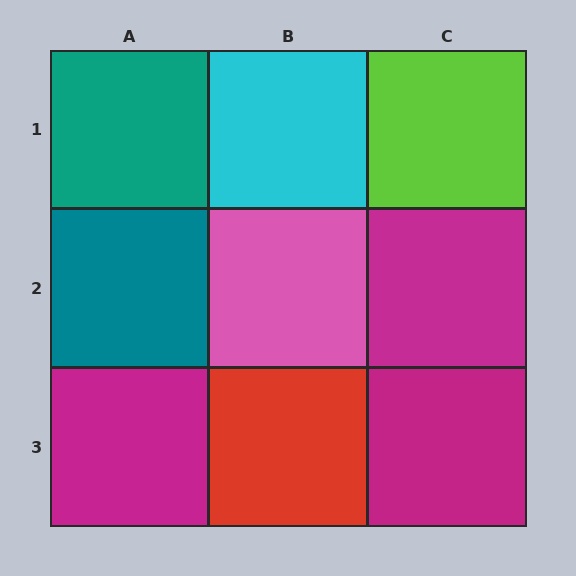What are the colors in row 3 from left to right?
Magenta, red, magenta.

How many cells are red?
1 cell is red.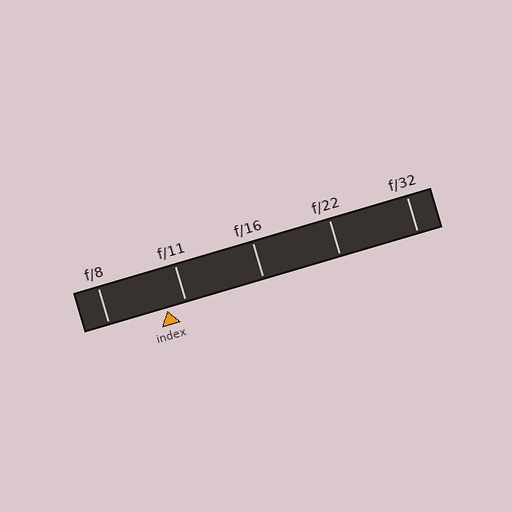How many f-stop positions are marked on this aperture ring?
There are 5 f-stop positions marked.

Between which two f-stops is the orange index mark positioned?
The index mark is between f/8 and f/11.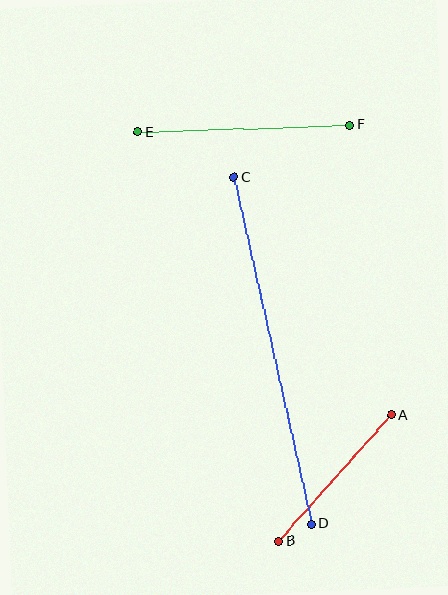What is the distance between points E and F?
The distance is approximately 212 pixels.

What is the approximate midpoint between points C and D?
The midpoint is at approximately (273, 351) pixels.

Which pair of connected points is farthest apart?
Points C and D are farthest apart.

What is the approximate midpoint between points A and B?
The midpoint is at approximately (335, 478) pixels.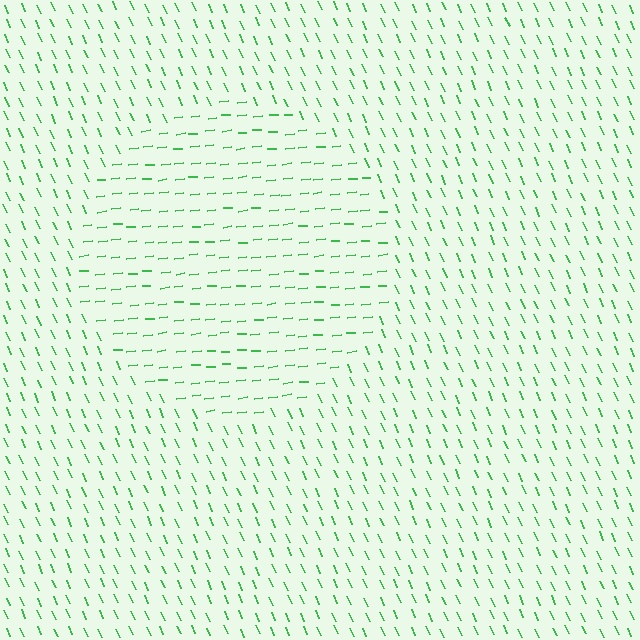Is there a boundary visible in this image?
Yes, there is a texture boundary formed by a change in line orientation.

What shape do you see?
I see a circle.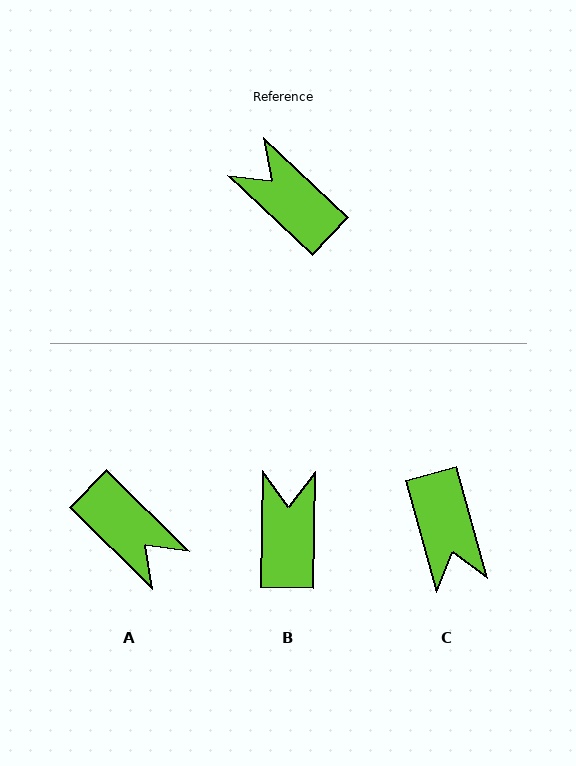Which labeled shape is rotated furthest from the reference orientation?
A, about 179 degrees away.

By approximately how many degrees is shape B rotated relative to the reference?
Approximately 47 degrees clockwise.